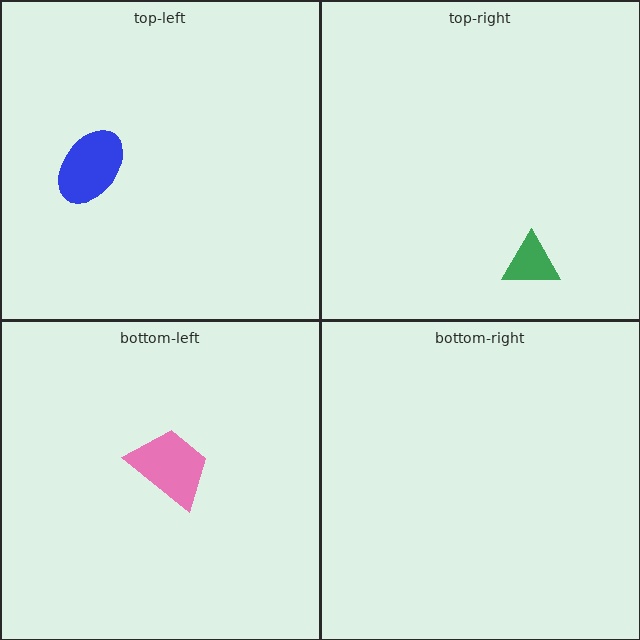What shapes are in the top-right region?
The green triangle.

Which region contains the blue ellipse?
The top-left region.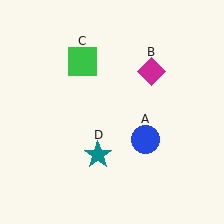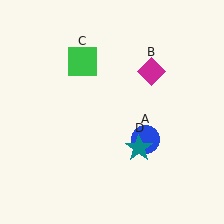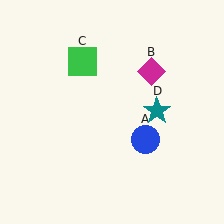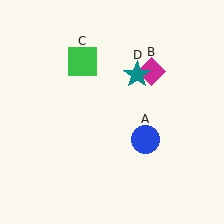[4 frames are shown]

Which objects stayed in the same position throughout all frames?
Blue circle (object A) and magenta diamond (object B) and green square (object C) remained stationary.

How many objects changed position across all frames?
1 object changed position: teal star (object D).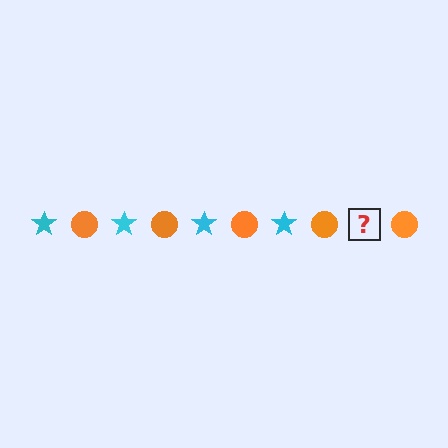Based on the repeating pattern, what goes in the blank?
The blank should be a cyan star.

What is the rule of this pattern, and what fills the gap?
The rule is that the pattern alternates between cyan star and orange circle. The gap should be filled with a cyan star.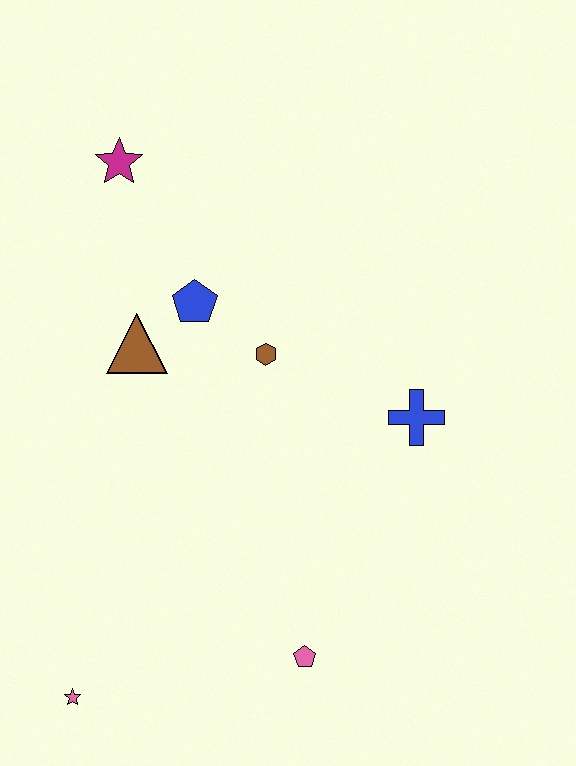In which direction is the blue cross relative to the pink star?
The blue cross is to the right of the pink star.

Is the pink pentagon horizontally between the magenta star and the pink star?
No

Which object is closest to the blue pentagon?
The brown triangle is closest to the blue pentagon.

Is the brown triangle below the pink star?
No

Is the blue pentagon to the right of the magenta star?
Yes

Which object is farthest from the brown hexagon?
The pink star is farthest from the brown hexagon.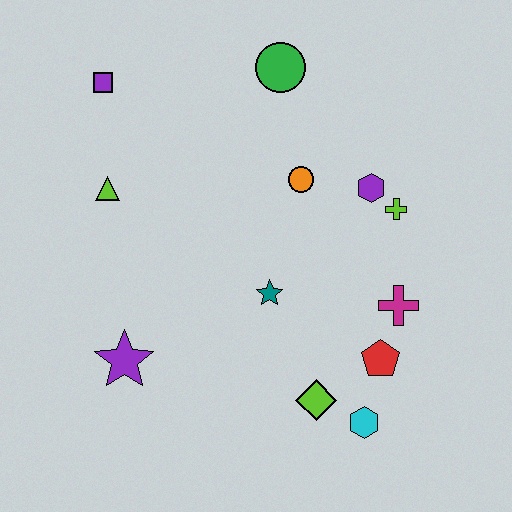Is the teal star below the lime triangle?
Yes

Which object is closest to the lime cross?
The purple hexagon is closest to the lime cross.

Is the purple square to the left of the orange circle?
Yes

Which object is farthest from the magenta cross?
The purple square is farthest from the magenta cross.